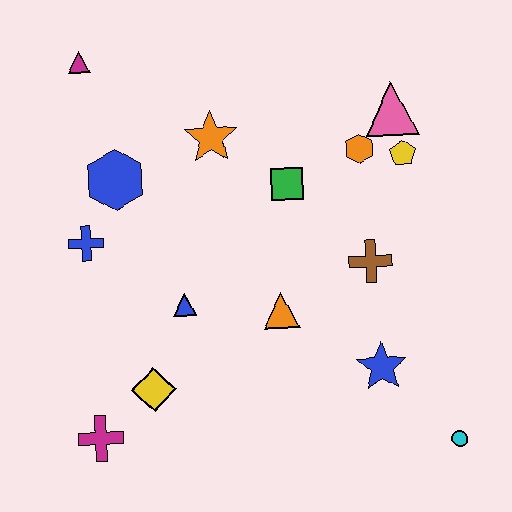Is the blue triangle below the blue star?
No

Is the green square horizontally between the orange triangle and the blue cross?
No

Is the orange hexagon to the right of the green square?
Yes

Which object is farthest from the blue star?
The magenta triangle is farthest from the blue star.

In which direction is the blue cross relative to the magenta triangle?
The blue cross is below the magenta triangle.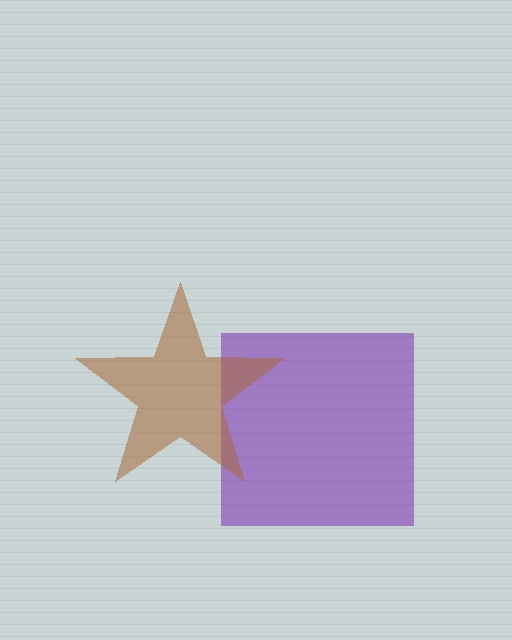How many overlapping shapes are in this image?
There are 2 overlapping shapes in the image.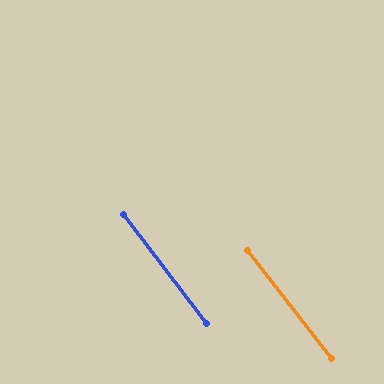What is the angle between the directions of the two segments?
Approximately 1 degree.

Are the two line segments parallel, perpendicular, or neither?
Parallel — their directions differ by only 1.0°.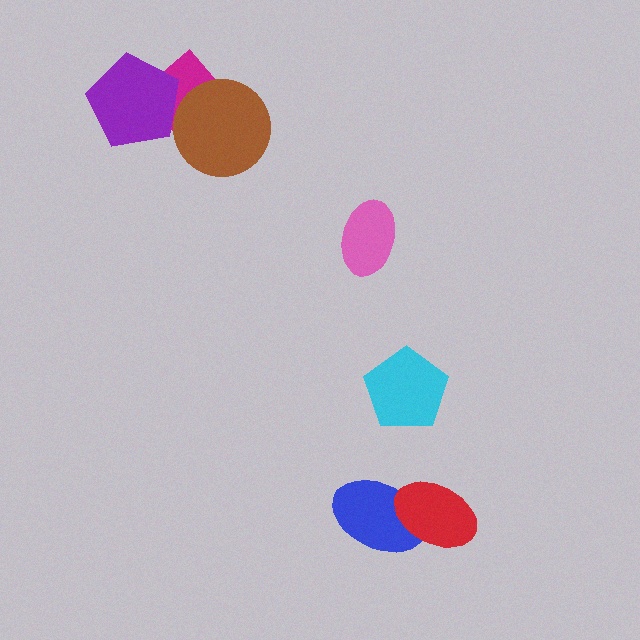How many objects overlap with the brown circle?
1 object overlaps with the brown circle.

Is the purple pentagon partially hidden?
No, no other shape covers it.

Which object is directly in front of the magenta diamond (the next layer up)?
The brown circle is directly in front of the magenta diamond.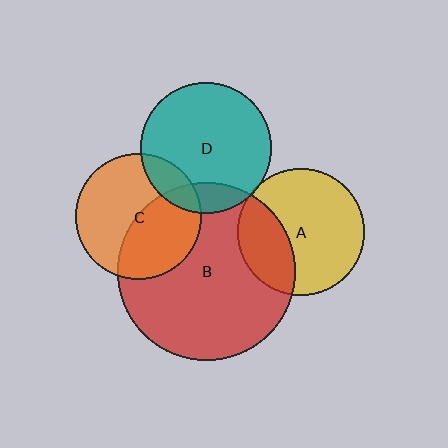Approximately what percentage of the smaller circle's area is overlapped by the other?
Approximately 15%.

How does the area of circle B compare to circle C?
Approximately 2.0 times.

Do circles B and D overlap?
Yes.